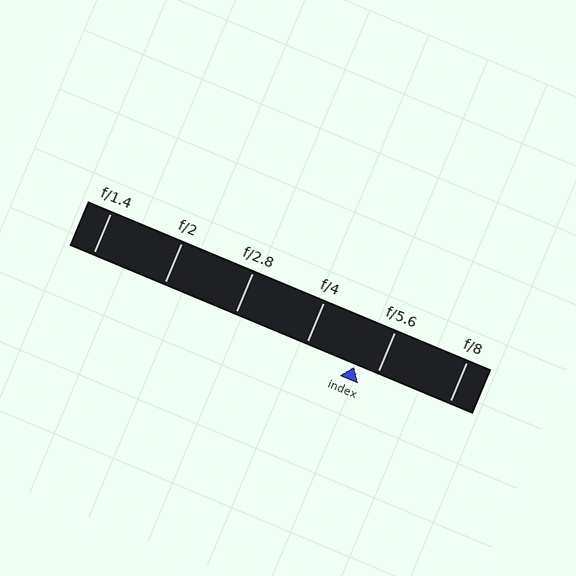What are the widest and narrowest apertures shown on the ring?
The widest aperture shown is f/1.4 and the narrowest is f/8.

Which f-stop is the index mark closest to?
The index mark is closest to f/5.6.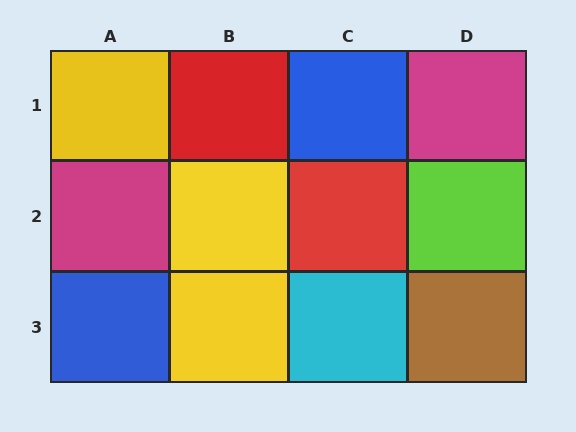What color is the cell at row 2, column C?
Red.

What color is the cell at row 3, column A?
Blue.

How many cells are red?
2 cells are red.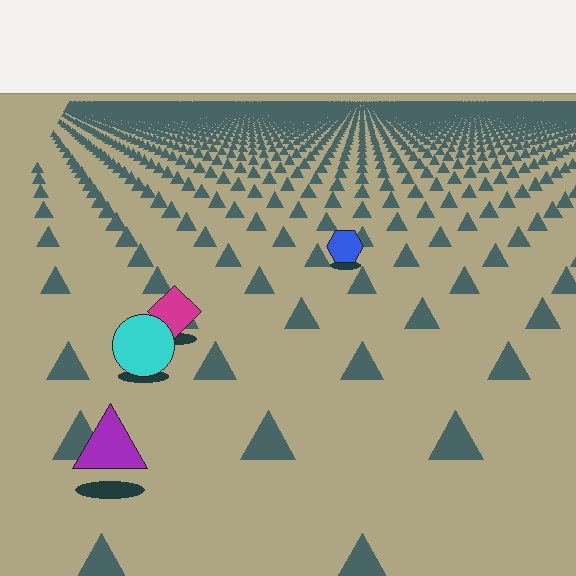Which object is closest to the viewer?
The purple triangle is closest. The texture marks near it are larger and more spread out.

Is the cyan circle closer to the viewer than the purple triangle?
No. The purple triangle is closer — you can tell from the texture gradient: the ground texture is coarser near it.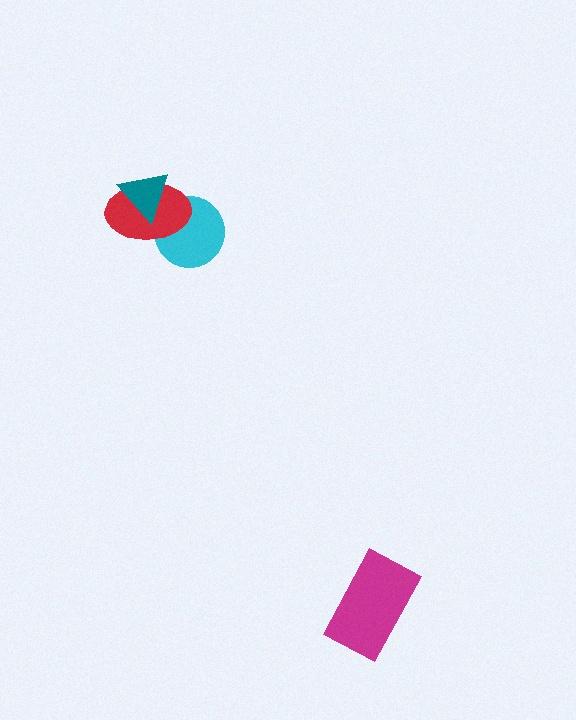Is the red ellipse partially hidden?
Yes, it is partially covered by another shape.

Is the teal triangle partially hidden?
No, no other shape covers it.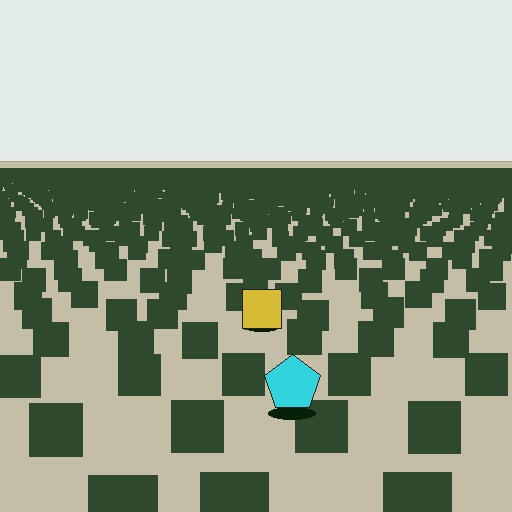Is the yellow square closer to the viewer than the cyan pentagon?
No. The cyan pentagon is closer — you can tell from the texture gradient: the ground texture is coarser near it.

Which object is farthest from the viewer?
The yellow square is farthest from the viewer. It appears smaller and the ground texture around it is denser.